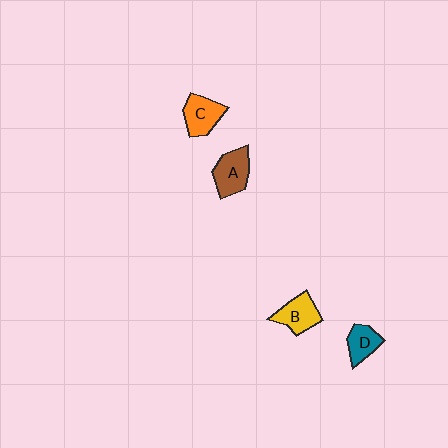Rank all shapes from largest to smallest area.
From largest to smallest: A (brown), C (orange), B (yellow), D (teal).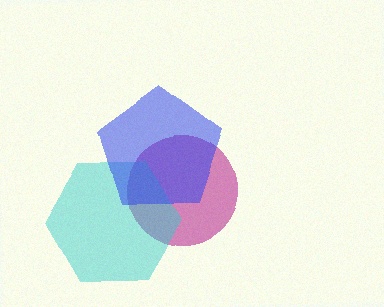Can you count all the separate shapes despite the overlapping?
Yes, there are 3 separate shapes.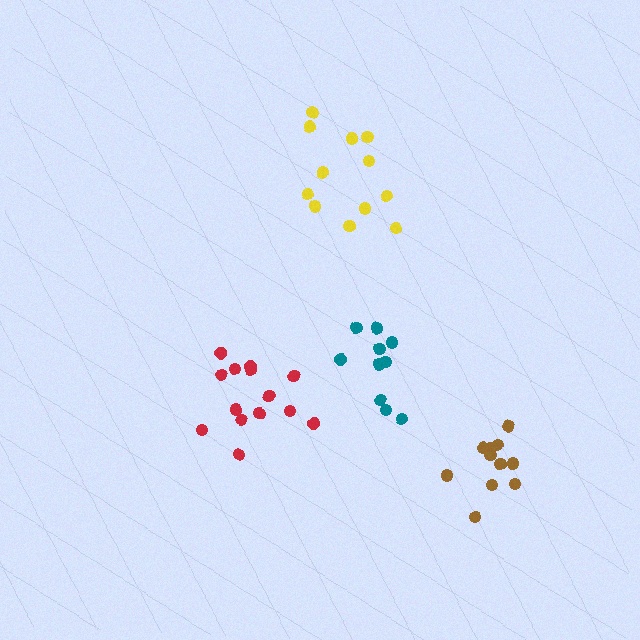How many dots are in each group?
Group 1: 10 dots, Group 2: 14 dots, Group 3: 12 dots, Group 4: 11 dots (47 total).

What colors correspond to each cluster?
The clusters are colored: teal, red, yellow, brown.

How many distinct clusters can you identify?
There are 4 distinct clusters.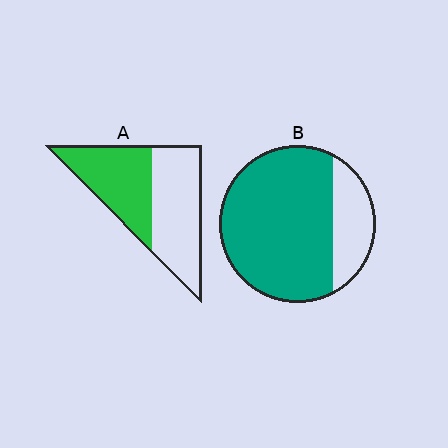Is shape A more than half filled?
Roughly half.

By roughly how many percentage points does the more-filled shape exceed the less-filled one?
By roughly 30 percentage points (B over A).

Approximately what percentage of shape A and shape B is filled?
A is approximately 45% and B is approximately 80%.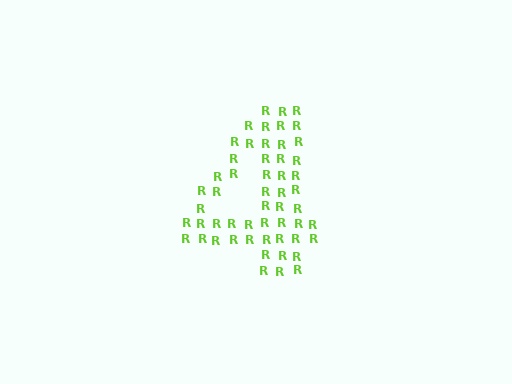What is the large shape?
The large shape is the digit 4.